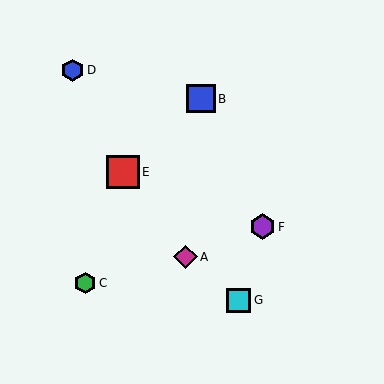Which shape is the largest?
The red square (labeled E) is the largest.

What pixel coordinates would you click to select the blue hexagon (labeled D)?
Click at (72, 70) to select the blue hexagon D.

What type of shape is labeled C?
Shape C is a green hexagon.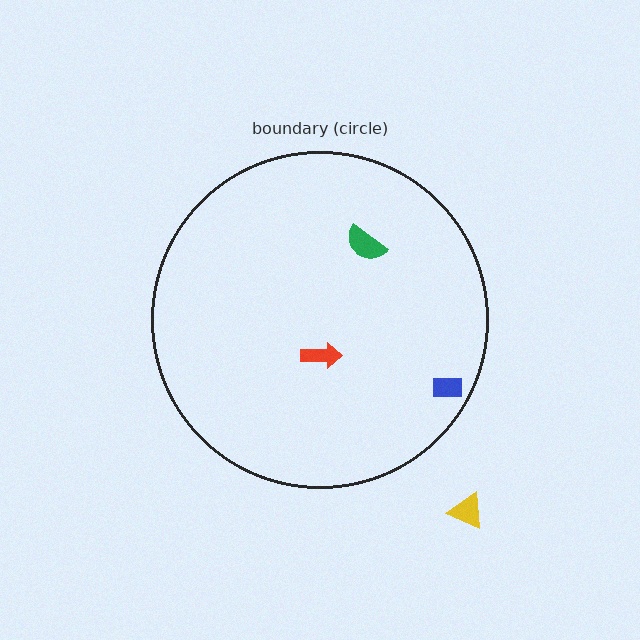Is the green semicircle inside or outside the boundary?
Inside.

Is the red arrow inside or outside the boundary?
Inside.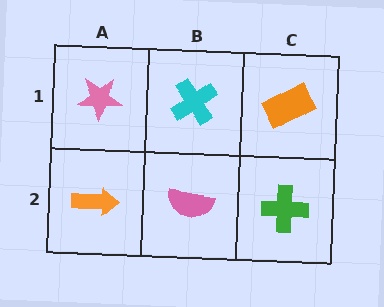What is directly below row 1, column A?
An orange arrow.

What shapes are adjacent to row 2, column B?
A cyan cross (row 1, column B), an orange arrow (row 2, column A), a green cross (row 2, column C).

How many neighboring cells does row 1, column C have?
2.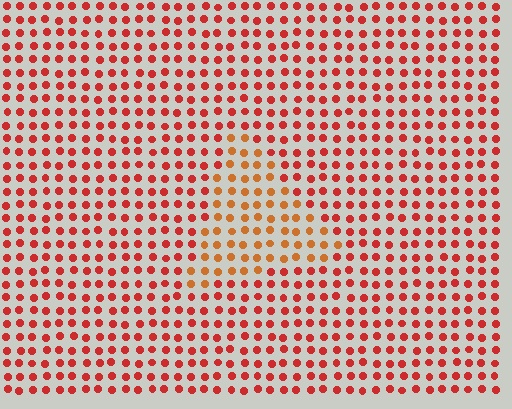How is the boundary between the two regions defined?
The boundary is defined purely by a slight shift in hue (about 27 degrees). Spacing, size, and orientation are identical on both sides.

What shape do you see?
I see a triangle.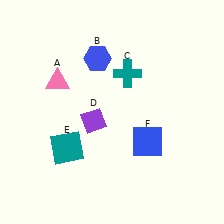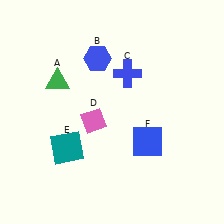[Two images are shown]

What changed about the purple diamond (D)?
In Image 1, D is purple. In Image 2, it changed to pink.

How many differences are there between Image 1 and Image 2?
There are 3 differences between the two images.